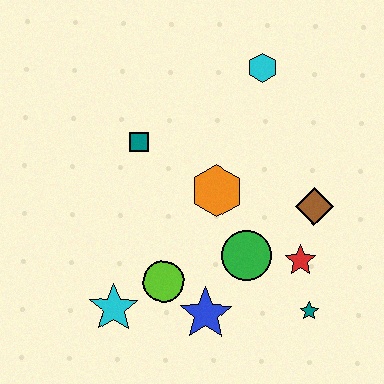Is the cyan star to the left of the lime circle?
Yes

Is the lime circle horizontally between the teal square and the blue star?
Yes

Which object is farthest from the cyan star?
The cyan hexagon is farthest from the cyan star.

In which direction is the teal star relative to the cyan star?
The teal star is to the right of the cyan star.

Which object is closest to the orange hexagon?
The green circle is closest to the orange hexagon.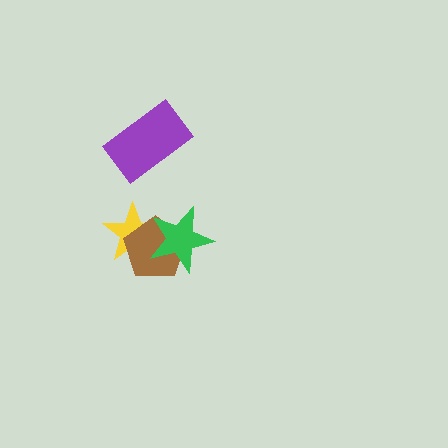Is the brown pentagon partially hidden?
Yes, it is partially covered by another shape.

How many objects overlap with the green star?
2 objects overlap with the green star.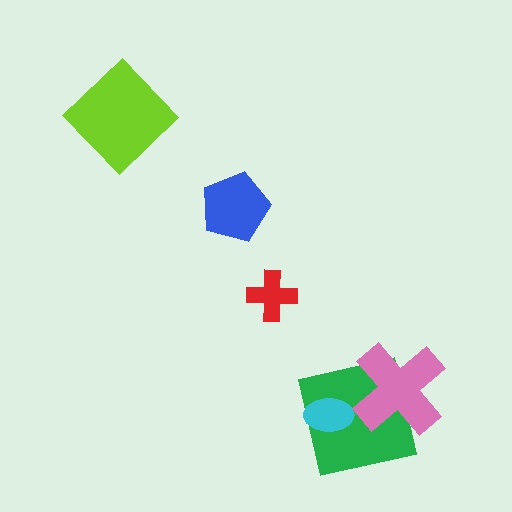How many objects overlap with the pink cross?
1 object overlaps with the pink cross.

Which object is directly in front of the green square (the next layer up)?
The cyan ellipse is directly in front of the green square.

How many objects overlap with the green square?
2 objects overlap with the green square.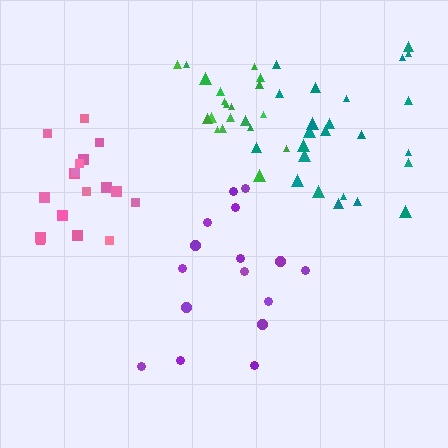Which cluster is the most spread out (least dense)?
Teal.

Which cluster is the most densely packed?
Green.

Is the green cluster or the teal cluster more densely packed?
Green.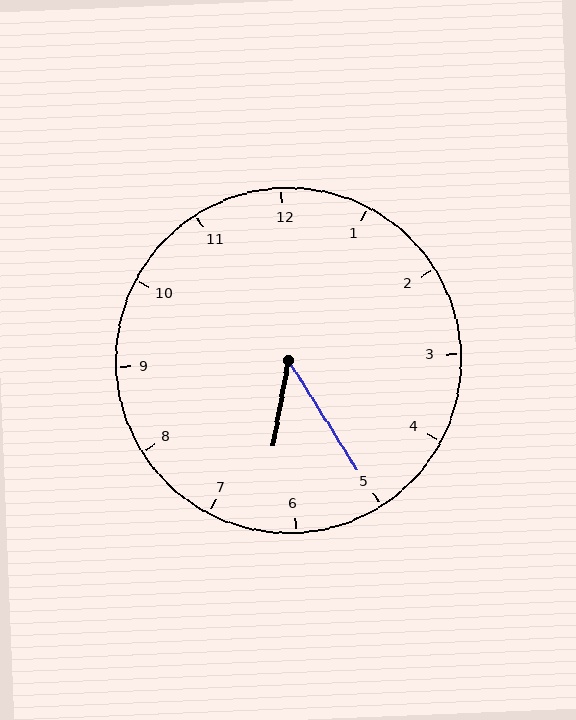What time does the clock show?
6:25.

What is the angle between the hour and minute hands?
Approximately 42 degrees.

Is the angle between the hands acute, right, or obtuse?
It is acute.